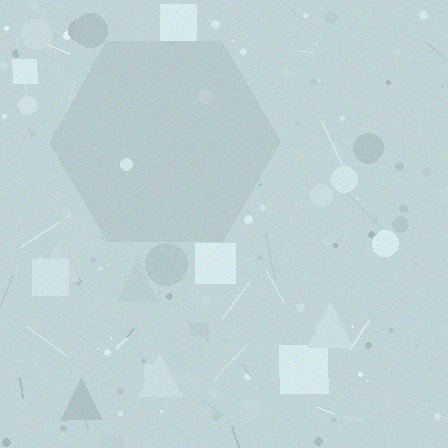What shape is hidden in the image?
A hexagon is hidden in the image.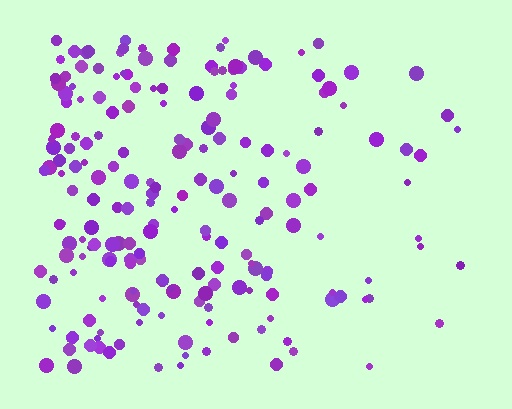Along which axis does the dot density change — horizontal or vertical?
Horizontal.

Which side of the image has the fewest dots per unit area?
The right.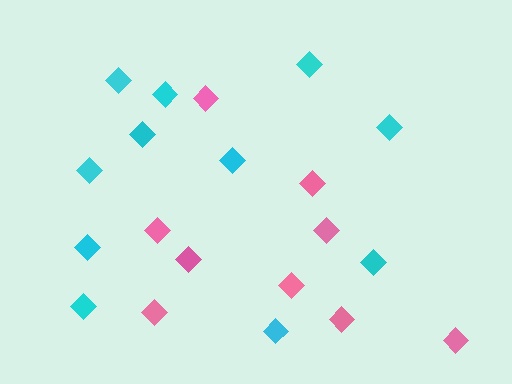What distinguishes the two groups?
There are 2 groups: one group of cyan diamonds (11) and one group of pink diamonds (9).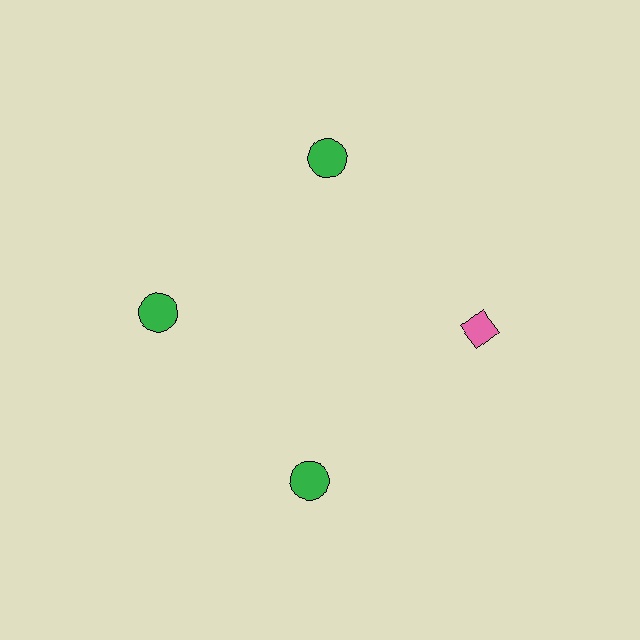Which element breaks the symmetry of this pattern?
The pink diamond at roughly the 3 o'clock position breaks the symmetry. All other shapes are green circles.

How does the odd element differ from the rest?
It differs in both color (pink instead of green) and shape (diamond instead of circle).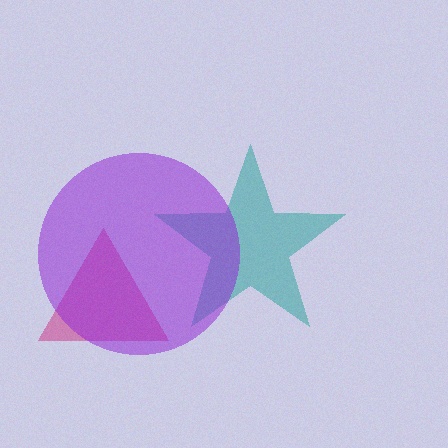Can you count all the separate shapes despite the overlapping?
Yes, there are 3 separate shapes.